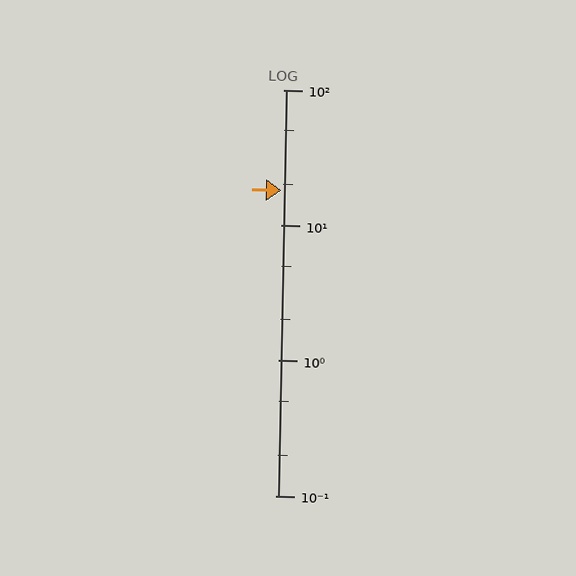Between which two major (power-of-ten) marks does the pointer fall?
The pointer is between 10 and 100.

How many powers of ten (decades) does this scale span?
The scale spans 3 decades, from 0.1 to 100.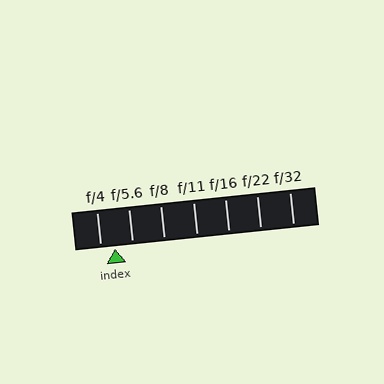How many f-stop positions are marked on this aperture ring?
There are 7 f-stop positions marked.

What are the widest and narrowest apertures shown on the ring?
The widest aperture shown is f/4 and the narrowest is f/32.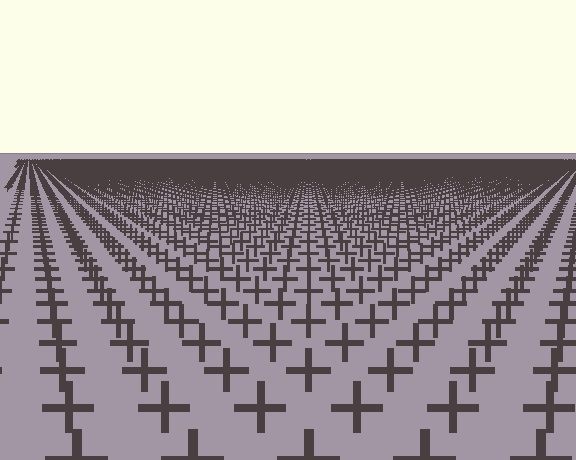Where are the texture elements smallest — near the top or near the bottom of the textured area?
Near the top.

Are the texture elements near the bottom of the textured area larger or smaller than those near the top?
Larger. Near the bottom, elements are closer to the viewer and appear at a bigger on-screen size.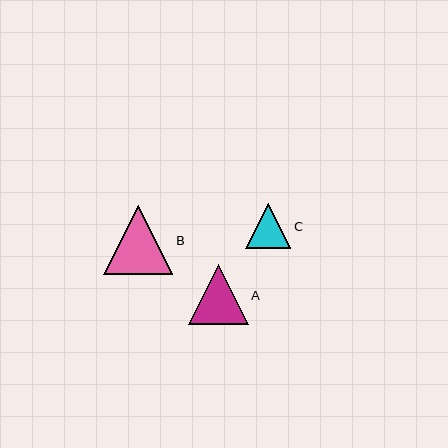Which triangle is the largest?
Triangle B is the largest with a size of approximately 69 pixels.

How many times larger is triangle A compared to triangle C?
Triangle A is approximately 1.3 times the size of triangle C.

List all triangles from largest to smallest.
From largest to smallest: B, A, C.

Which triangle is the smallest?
Triangle C is the smallest with a size of approximately 45 pixels.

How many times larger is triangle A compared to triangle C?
Triangle A is approximately 1.3 times the size of triangle C.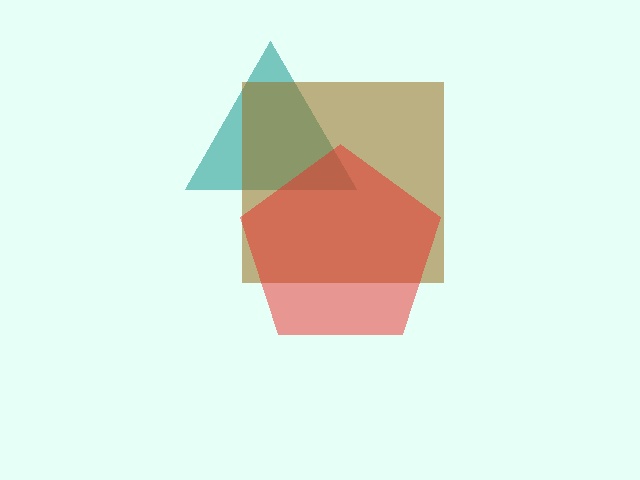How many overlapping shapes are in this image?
There are 3 overlapping shapes in the image.